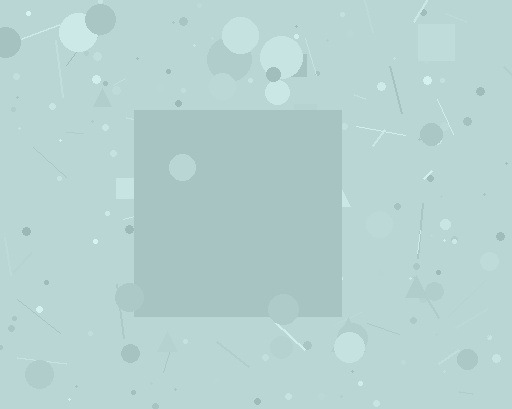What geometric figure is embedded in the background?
A square is embedded in the background.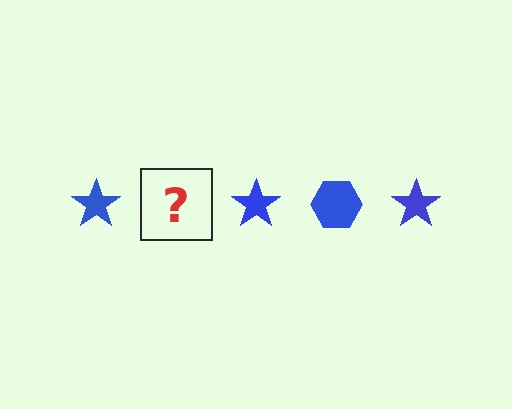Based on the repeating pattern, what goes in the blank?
The blank should be a blue hexagon.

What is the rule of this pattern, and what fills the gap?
The rule is that the pattern cycles through star, hexagon shapes in blue. The gap should be filled with a blue hexagon.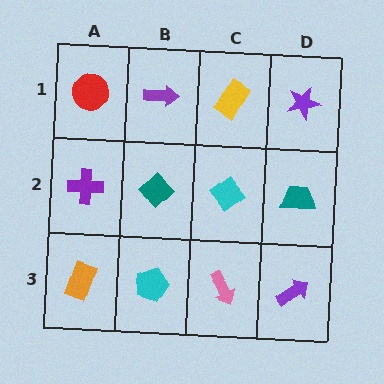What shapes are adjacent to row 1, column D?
A teal trapezoid (row 2, column D), a yellow rectangle (row 1, column C).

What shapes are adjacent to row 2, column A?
A red circle (row 1, column A), an orange rectangle (row 3, column A), a teal diamond (row 2, column B).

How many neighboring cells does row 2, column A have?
3.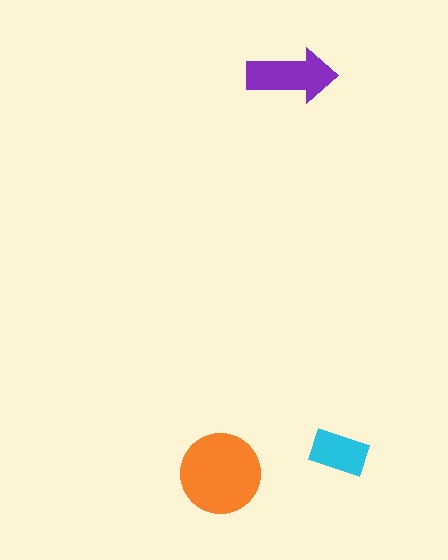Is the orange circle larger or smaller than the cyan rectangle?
Larger.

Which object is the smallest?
The cyan rectangle.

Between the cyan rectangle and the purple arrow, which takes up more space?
The purple arrow.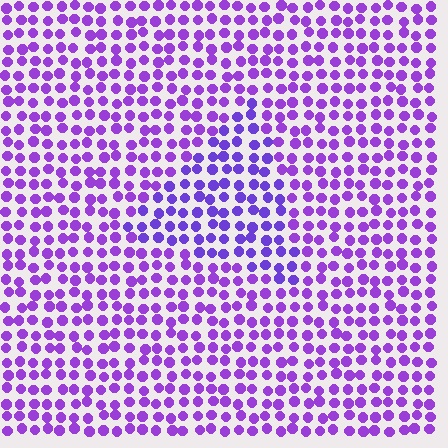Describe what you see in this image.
The image is filled with small purple elements in a uniform arrangement. A triangle-shaped region is visible where the elements are tinted to a slightly different hue, forming a subtle color boundary.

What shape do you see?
I see a triangle.